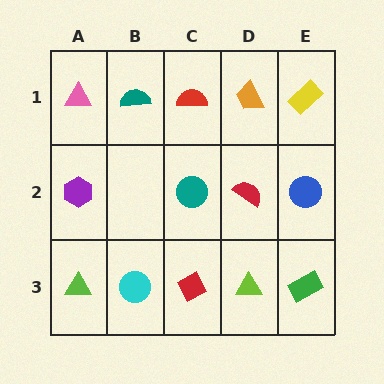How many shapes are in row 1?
5 shapes.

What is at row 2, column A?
A purple hexagon.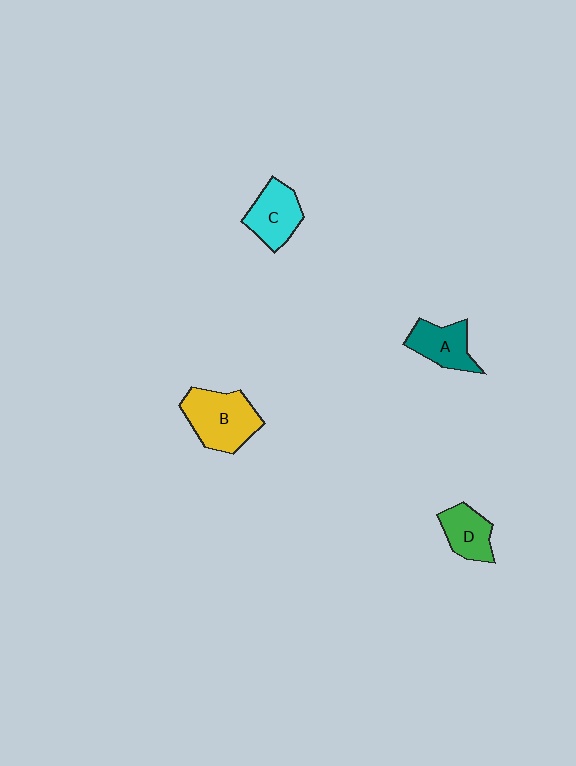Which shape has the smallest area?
Shape D (green).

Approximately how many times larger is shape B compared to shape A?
Approximately 1.5 times.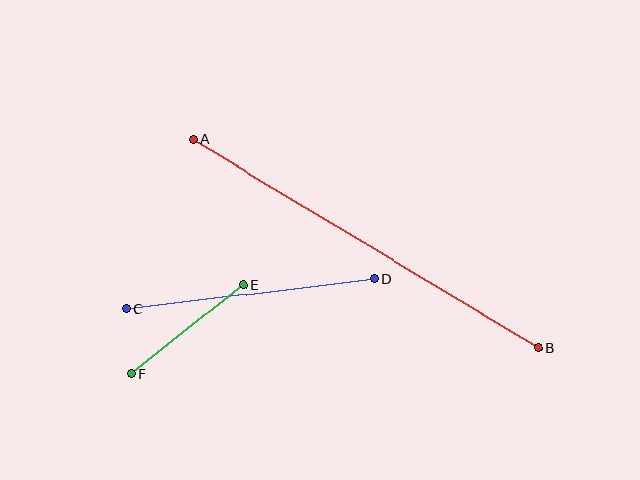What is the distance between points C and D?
The distance is approximately 250 pixels.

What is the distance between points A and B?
The distance is approximately 403 pixels.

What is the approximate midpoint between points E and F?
The midpoint is at approximately (187, 329) pixels.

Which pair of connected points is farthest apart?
Points A and B are farthest apart.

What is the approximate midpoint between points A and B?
The midpoint is at approximately (366, 244) pixels.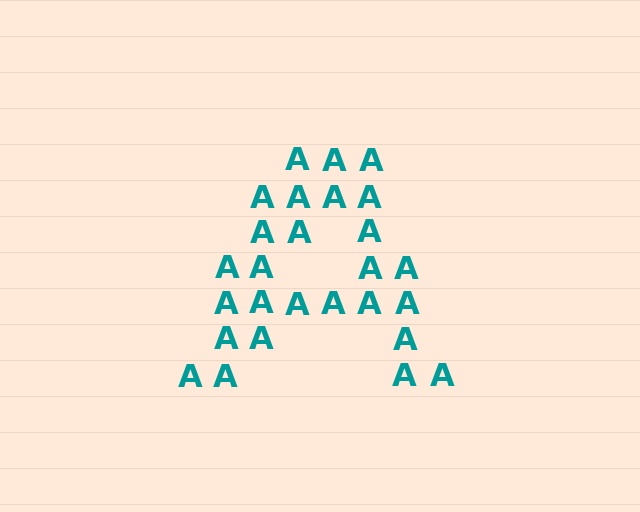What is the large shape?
The large shape is the letter A.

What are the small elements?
The small elements are letter A's.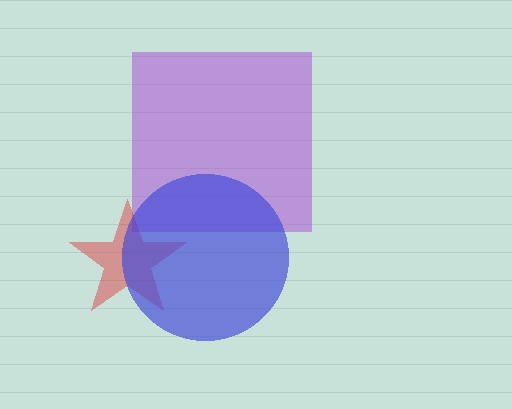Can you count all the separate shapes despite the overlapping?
Yes, there are 3 separate shapes.